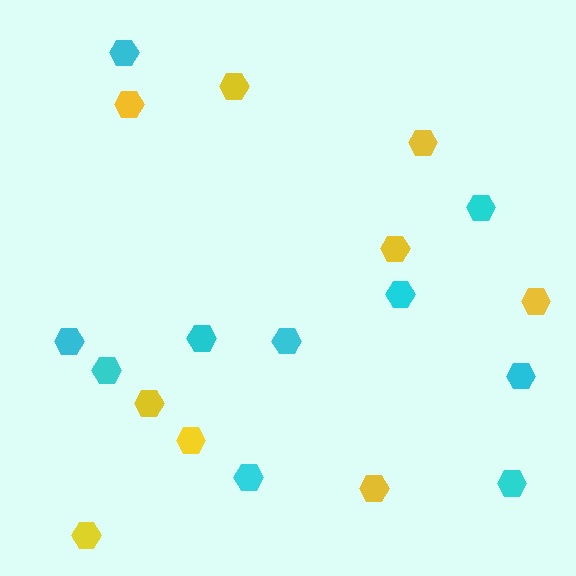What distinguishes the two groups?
There are 2 groups: one group of yellow hexagons (9) and one group of cyan hexagons (10).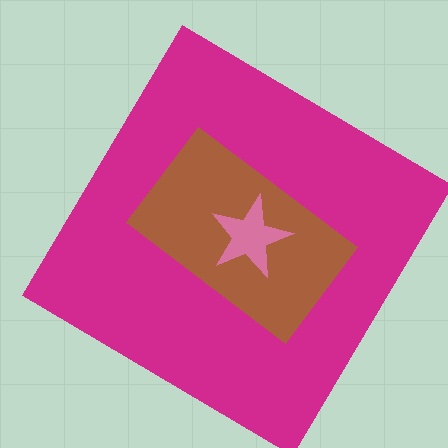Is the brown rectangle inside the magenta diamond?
Yes.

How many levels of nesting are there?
3.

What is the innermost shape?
The pink star.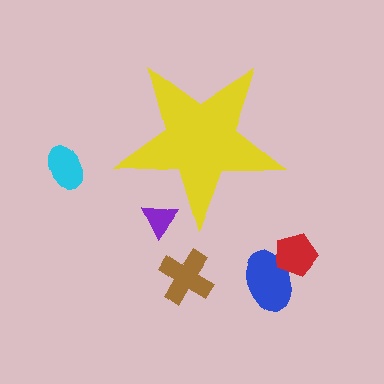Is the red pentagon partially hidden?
No, the red pentagon is fully visible.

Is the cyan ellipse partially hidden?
No, the cyan ellipse is fully visible.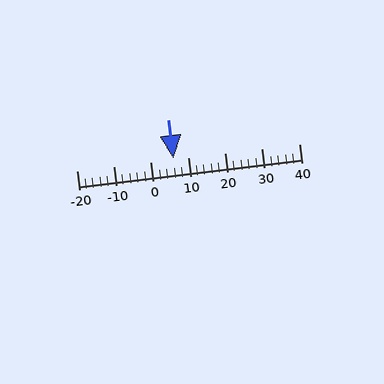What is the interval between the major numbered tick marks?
The major tick marks are spaced 10 units apart.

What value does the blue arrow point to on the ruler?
The blue arrow points to approximately 6.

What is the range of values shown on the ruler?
The ruler shows values from -20 to 40.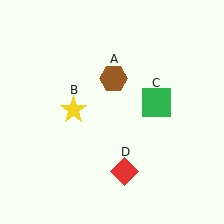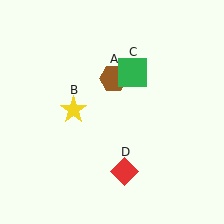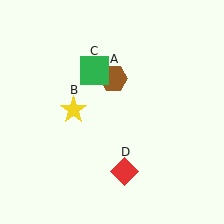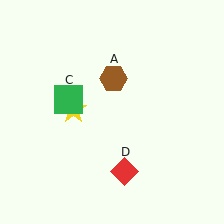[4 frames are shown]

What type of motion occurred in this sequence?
The green square (object C) rotated counterclockwise around the center of the scene.